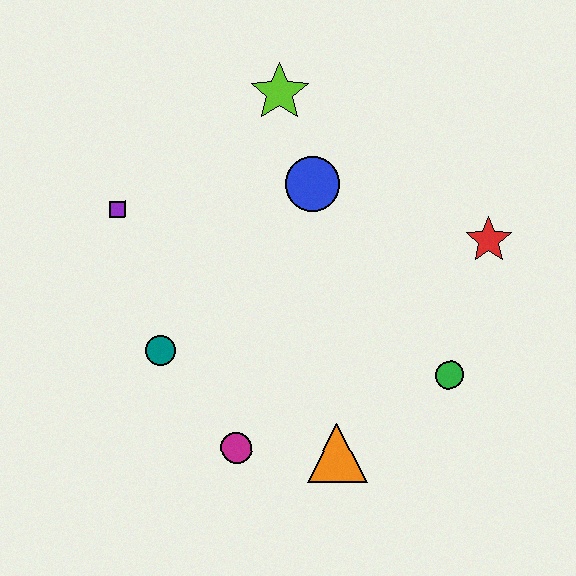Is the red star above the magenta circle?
Yes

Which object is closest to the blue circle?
The lime star is closest to the blue circle.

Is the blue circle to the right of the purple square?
Yes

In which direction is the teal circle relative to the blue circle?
The teal circle is below the blue circle.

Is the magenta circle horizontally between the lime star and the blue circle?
No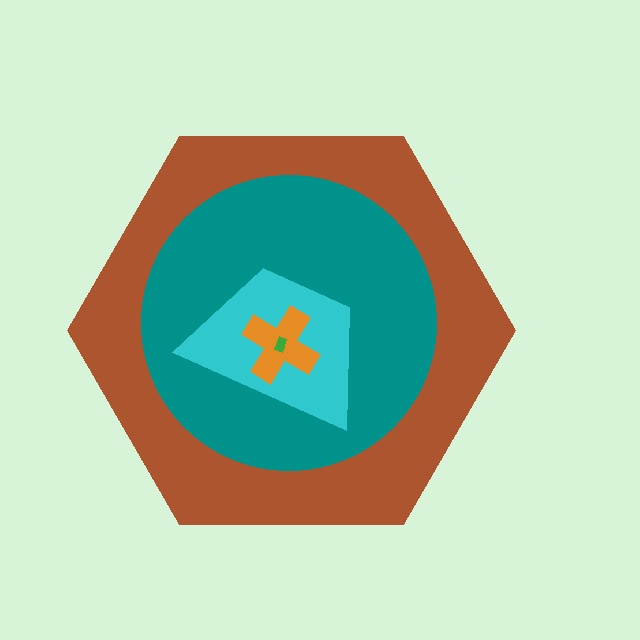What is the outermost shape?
The brown hexagon.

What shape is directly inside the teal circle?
The cyan trapezoid.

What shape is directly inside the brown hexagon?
The teal circle.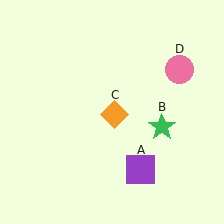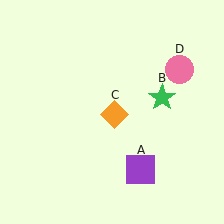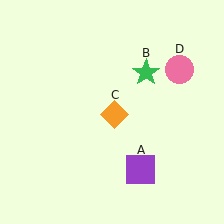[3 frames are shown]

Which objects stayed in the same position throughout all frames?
Purple square (object A) and orange diamond (object C) and pink circle (object D) remained stationary.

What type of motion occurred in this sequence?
The green star (object B) rotated counterclockwise around the center of the scene.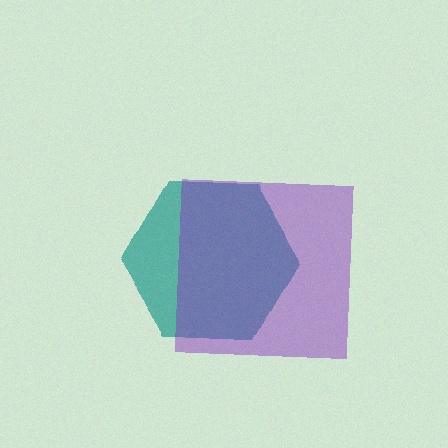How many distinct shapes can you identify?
There are 2 distinct shapes: a teal hexagon, a purple square.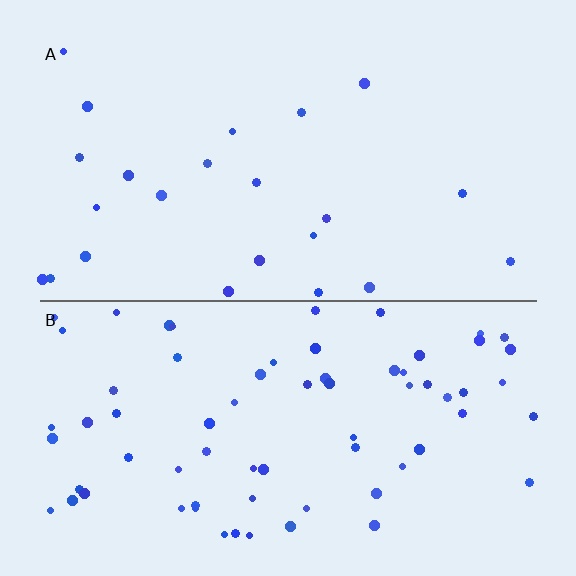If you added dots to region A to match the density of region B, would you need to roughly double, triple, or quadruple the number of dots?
Approximately triple.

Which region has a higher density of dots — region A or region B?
B (the bottom).